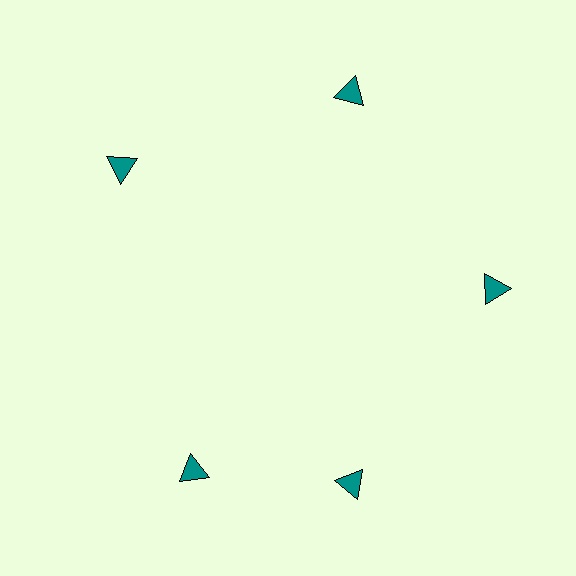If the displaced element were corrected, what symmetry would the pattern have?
It would have 5-fold rotational symmetry — the pattern would map onto itself every 72 degrees.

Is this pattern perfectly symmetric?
No. The 5 teal triangles are arranged in a ring, but one element near the 8 o'clock position is rotated out of alignment along the ring, breaking the 5-fold rotational symmetry.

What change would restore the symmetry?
The symmetry would be restored by rotating it back into even spacing with its neighbors so that all 5 triangles sit at equal angles and equal distance from the center.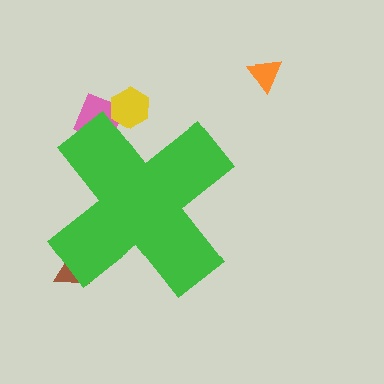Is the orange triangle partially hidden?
No, the orange triangle is fully visible.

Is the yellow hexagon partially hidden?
Yes, the yellow hexagon is partially hidden behind the green cross.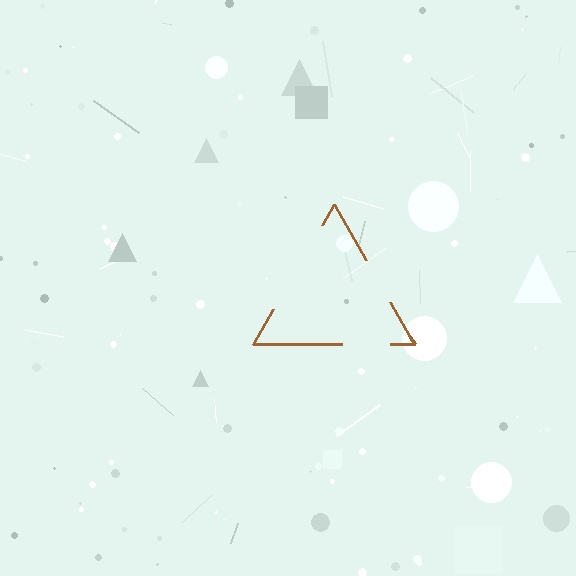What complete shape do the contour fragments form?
The contour fragments form a triangle.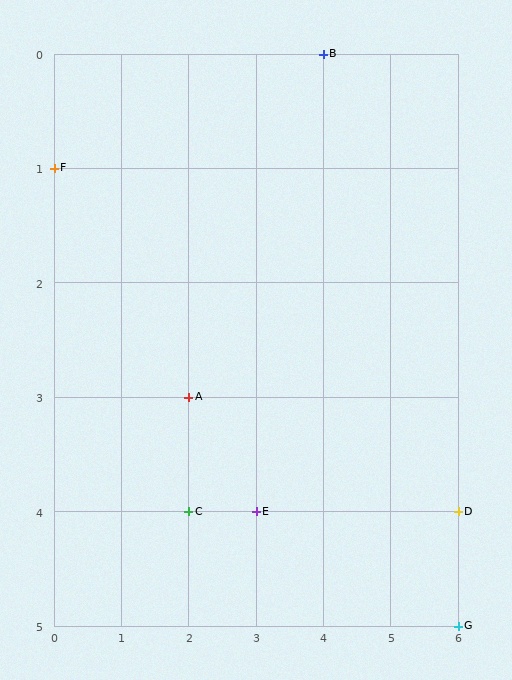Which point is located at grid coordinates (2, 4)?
Point C is at (2, 4).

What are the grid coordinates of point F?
Point F is at grid coordinates (0, 1).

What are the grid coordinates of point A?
Point A is at grid coordinates (2, 3).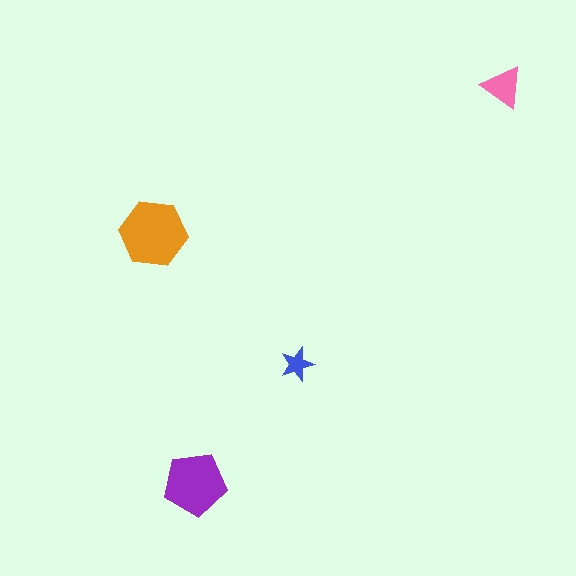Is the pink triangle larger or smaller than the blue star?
Larger.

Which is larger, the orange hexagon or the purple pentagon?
The orange hexagon.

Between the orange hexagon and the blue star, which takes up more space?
The orange hexagon.